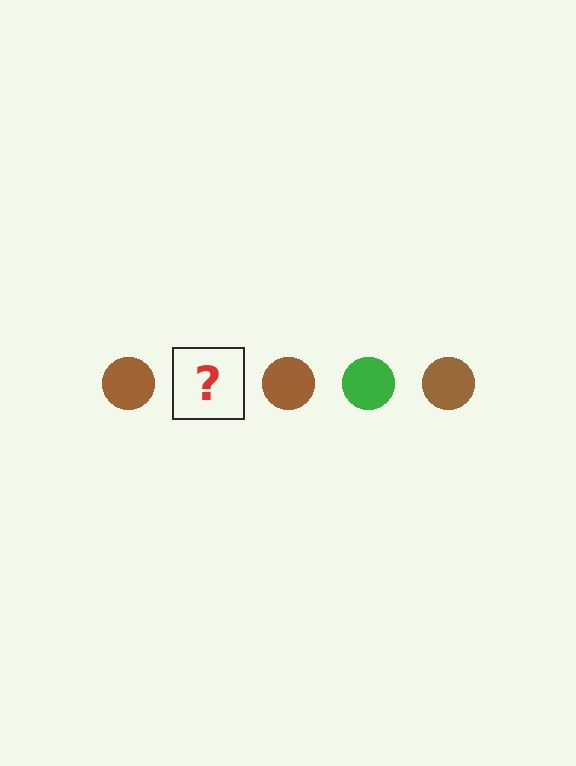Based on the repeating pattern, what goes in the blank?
The blank should be a green circle.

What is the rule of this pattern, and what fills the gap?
The rule is that the pattern cycles through brown, green circles. The gap should be filled with a green circle.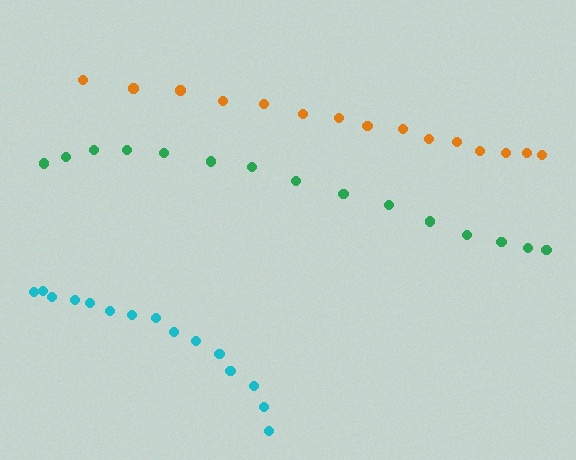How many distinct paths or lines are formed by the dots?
There are 3 distinct paths.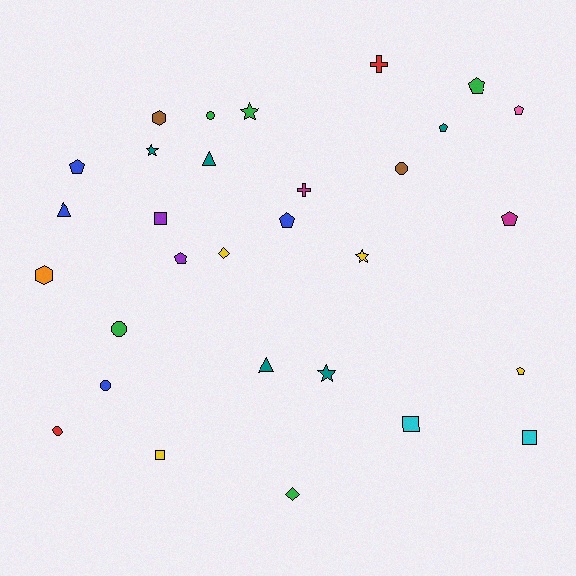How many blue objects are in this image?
There are 4 blue objects.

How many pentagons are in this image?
There are 8 pentagons.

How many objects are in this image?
There are 30 objects.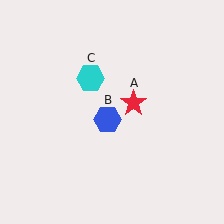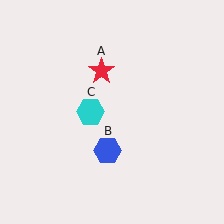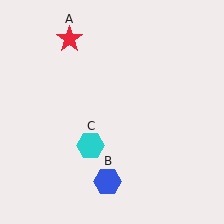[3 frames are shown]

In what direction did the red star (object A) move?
The red star (object A) moved up and to the left.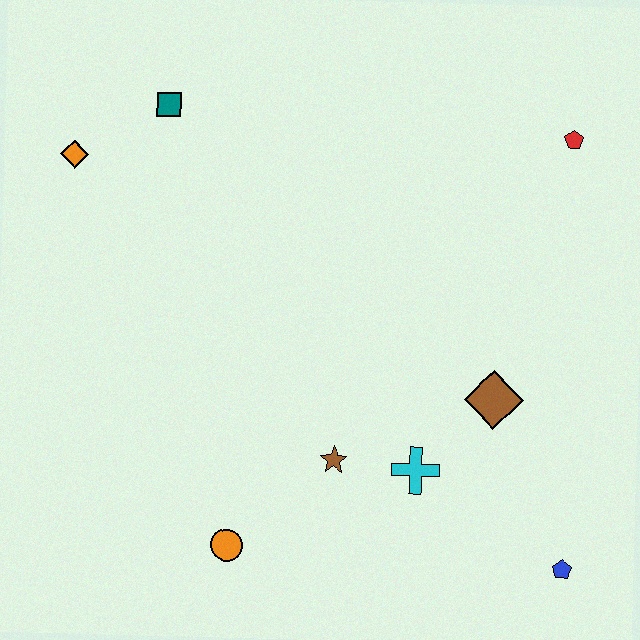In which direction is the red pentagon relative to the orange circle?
The red pentagon is above the orange circle.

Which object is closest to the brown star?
The cyan cross is closest to the brown star.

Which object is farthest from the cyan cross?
The orange diamond is farthest from the cyan cross.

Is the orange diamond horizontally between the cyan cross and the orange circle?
No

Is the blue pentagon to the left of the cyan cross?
No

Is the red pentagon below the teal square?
Yes